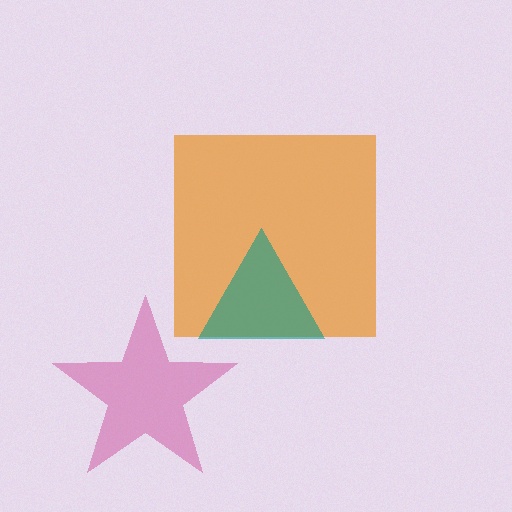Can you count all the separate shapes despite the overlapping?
Yes, there are 3 separate shapes.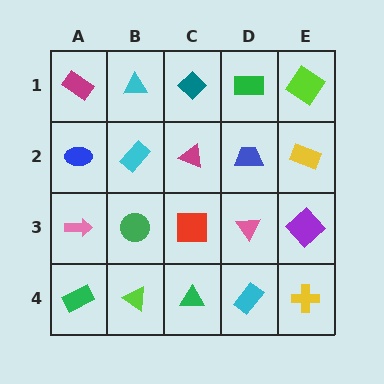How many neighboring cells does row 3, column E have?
3.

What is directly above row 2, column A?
A magenta rectangle.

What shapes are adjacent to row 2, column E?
A lime diamond (row 1, column E), a purple diamond (row 3, column E), a blue trapezoid (row 2, column D).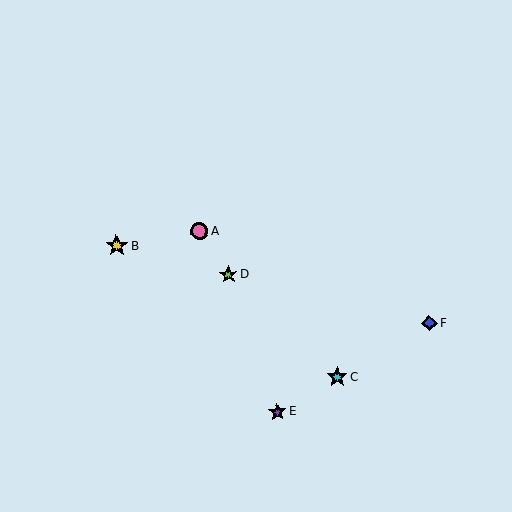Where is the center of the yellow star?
The center of the yellow star is at (117, 246).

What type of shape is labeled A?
Shape A is a pink circle.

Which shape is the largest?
The yellow star (labeled B) is the largest.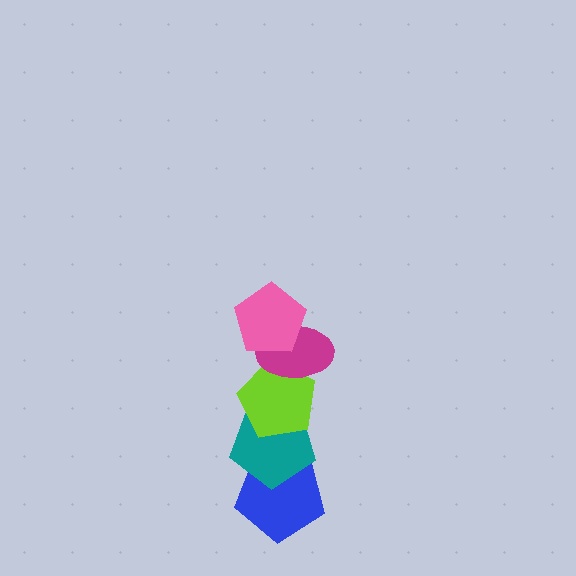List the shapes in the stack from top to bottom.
From top to bottom: the pink pentagon, the magenta ellipse, the lime pentagon, the teal pentagon, the blue pentagon.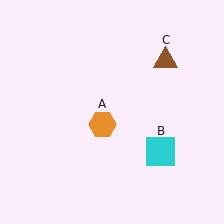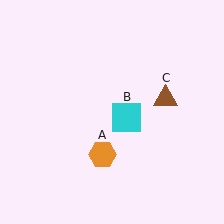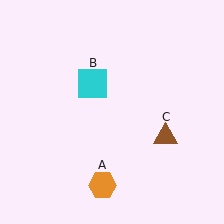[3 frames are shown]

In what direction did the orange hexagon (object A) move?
The orange hexagon (object A) moved down.